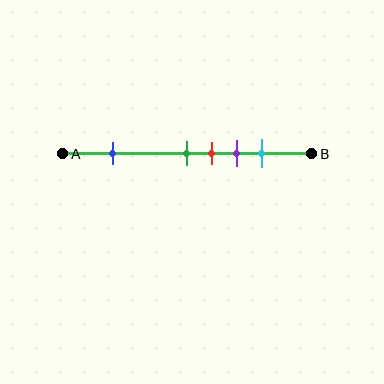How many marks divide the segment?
There are 5 marks dividing the segment.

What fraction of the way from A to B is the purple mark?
The purple mark is approximately 70% (0.7) of the way from A to B.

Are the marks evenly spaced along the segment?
No, the marks are not evenly spaced.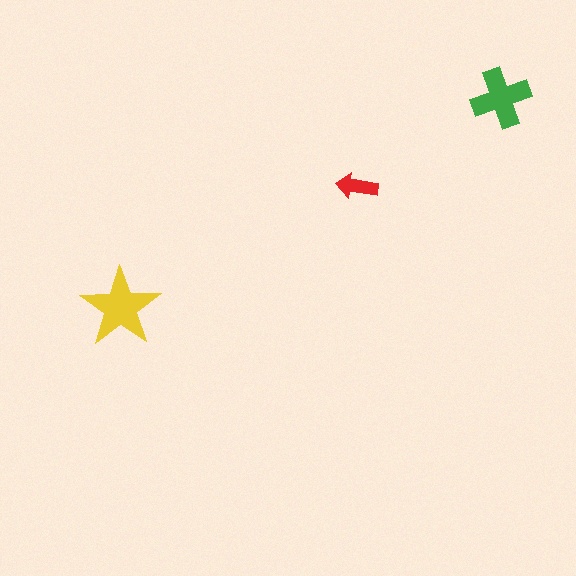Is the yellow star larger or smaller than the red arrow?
Larger.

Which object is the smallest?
The red arrow.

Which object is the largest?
The yellow star.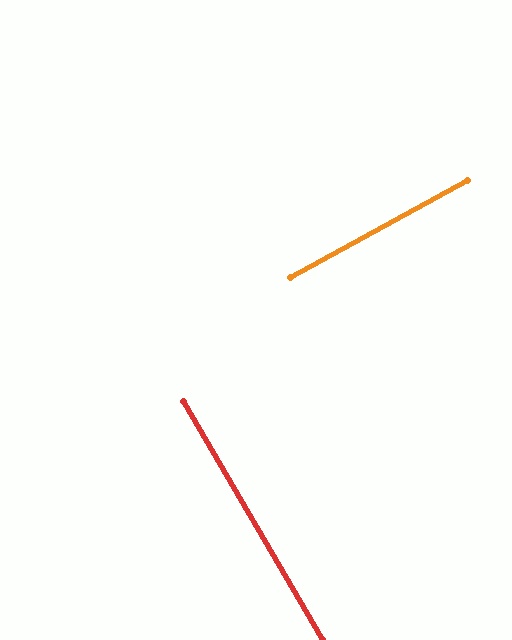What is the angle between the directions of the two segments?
Approximately 88 degrees.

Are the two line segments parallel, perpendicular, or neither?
Perpendicular — they meet at approximately 88°.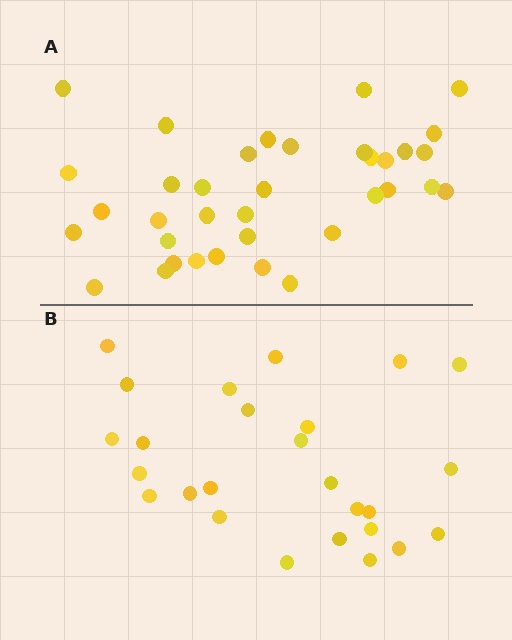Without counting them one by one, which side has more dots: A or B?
Region A (the top region) has more dots.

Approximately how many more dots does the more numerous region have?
Region A has roughly 10 or so more dots than region B.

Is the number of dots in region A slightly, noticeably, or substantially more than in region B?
Region A has noticeably more, but not dramatically so. The ratio is roughly 1.4 to 1.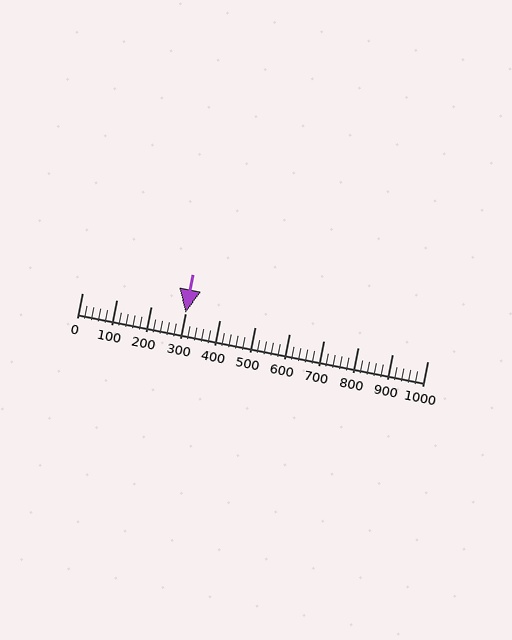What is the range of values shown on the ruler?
The ruler shows values from 0 to 1000.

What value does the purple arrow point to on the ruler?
The purple arrow points to approximately 300.